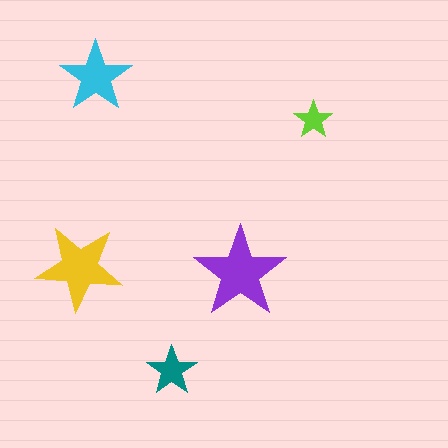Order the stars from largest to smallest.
the purple one, the yellow one, the cyan one, the teal one, the lime one.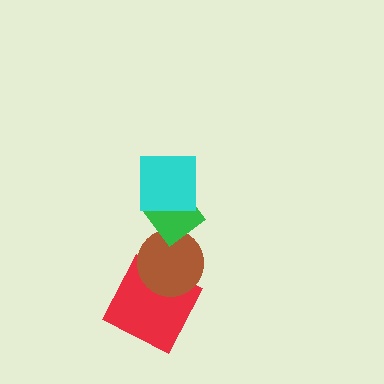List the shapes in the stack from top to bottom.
From top to bottom: the cyan square, the green diamond, the brown circle, the red square.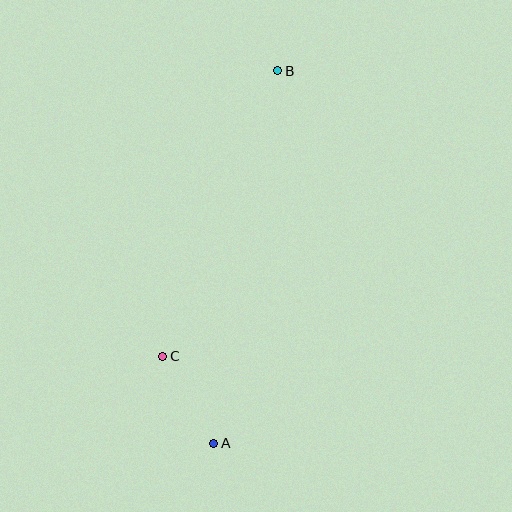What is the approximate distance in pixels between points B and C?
The distance between B and C is approximately 308 pixels.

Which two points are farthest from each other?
Points A and B are farthest from each other.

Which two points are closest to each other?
Points A and C are closest to each other.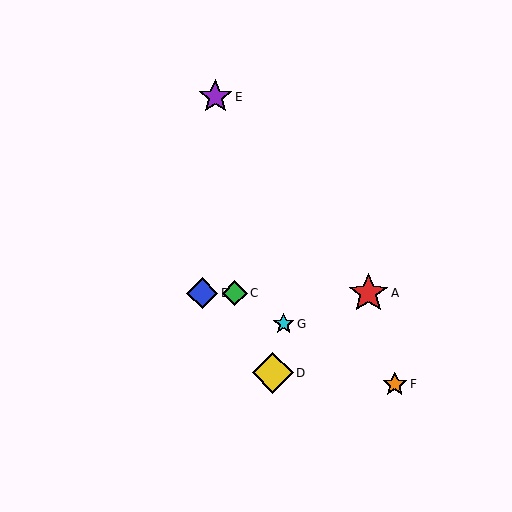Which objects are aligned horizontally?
Objects A, B, C are aligned horizontally.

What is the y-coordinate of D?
Object D is at y≈373.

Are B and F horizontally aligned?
No, B is at y≈293 and F is at y≈384.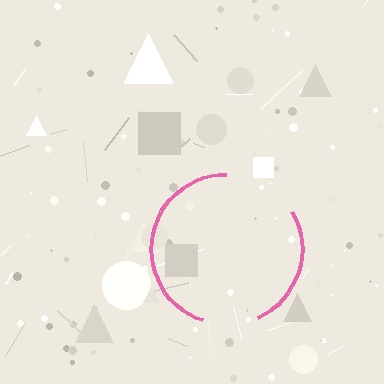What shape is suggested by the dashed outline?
The dashed outline suggests a circle.